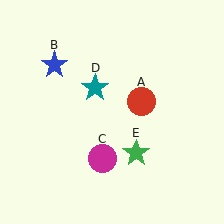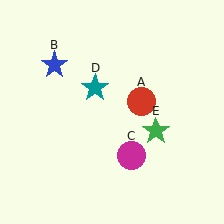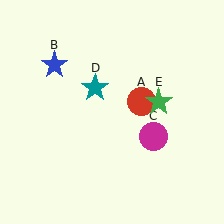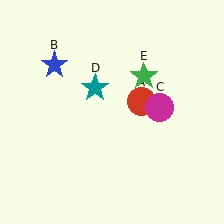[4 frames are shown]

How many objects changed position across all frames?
2 objects changed position: magenta circle (object C), green star (object E).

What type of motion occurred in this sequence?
The magenta circle (object C), green star (object E) rotated counterclockwise around the center of the scene.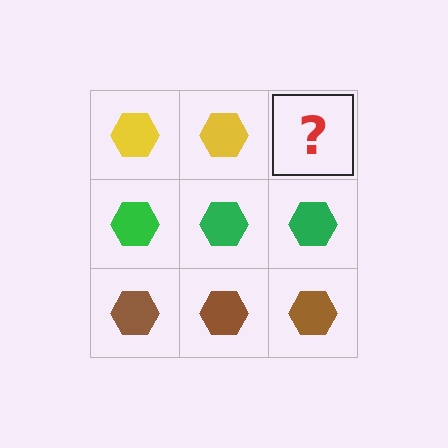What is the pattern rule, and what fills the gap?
The rule is that each row has a consistent color. The gap should be filled with a yellow hexagon.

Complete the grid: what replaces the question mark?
The question mark should be replaced with a yellow hexagon.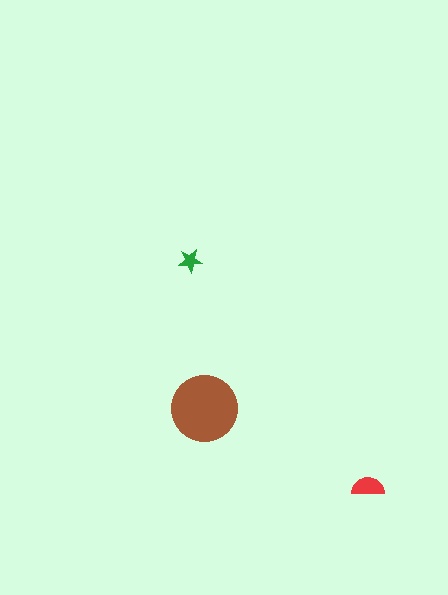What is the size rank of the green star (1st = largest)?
3rd.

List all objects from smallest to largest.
The green star, the red semicircle, the brown circle.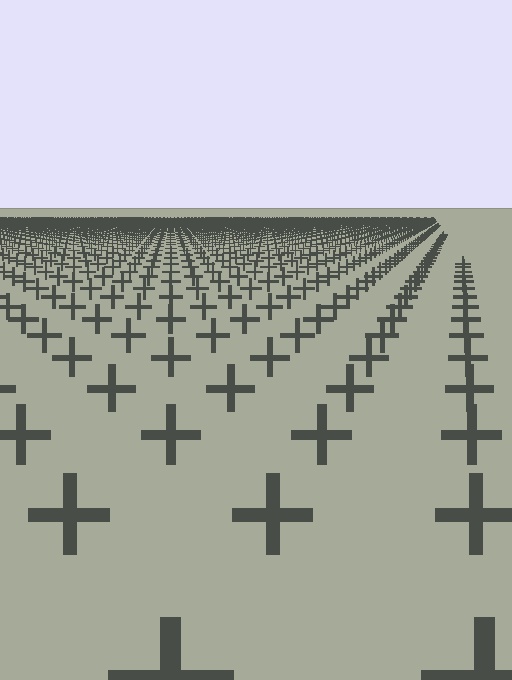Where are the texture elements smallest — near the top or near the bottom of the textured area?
Near the top.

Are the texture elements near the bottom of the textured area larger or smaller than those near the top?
Larger. Near the bottom, elements are closer to the viewer and appear at a bigger on-screen size.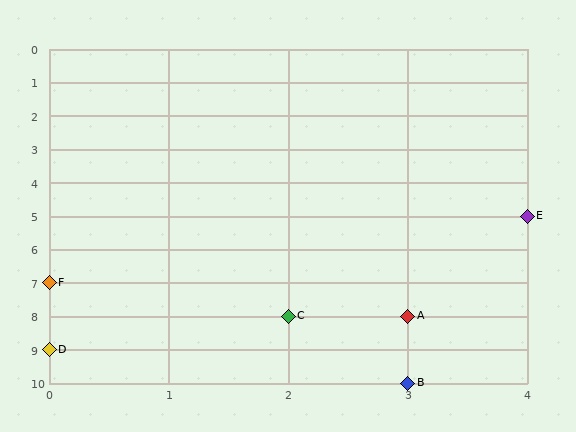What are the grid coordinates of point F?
Point F is at grid coordinates (0, 7).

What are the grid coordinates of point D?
Point D is at grid coordinates (0, 9).